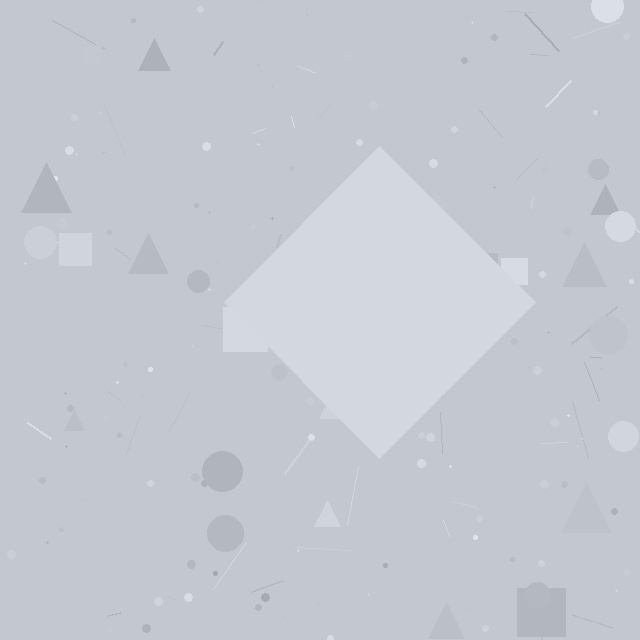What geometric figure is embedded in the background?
A diamond is embedded in the background.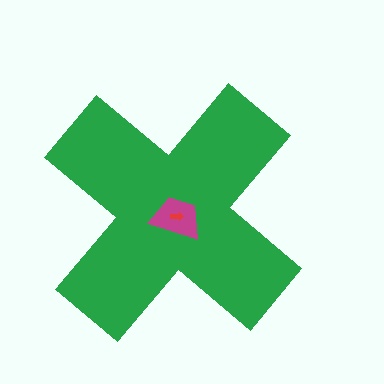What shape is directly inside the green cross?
The magenta trapezoid.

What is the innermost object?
The red arrow.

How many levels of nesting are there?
3.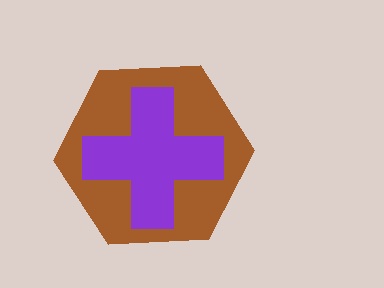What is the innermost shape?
The purple cross.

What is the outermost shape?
The brown hexagon.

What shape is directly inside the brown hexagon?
The purple cross.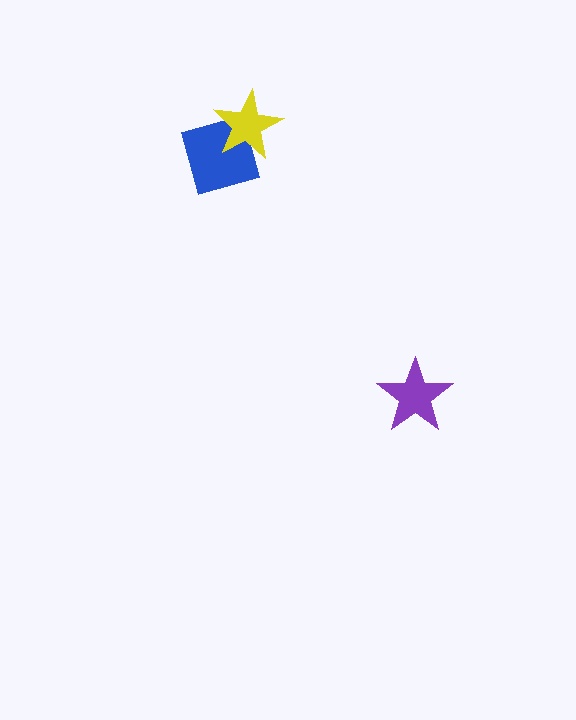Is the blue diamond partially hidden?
Yes, it is partially covered by another shape.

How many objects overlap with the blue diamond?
1 object overlaps with the blue diamond.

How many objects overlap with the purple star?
0 objects overlap with the purple star.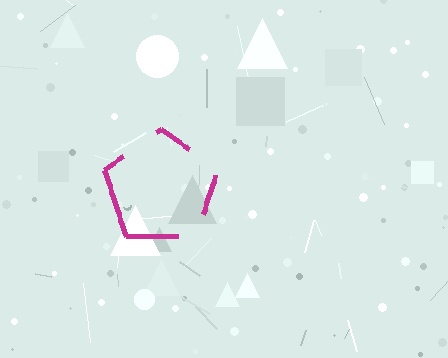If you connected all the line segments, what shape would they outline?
They would outline a pentagon.